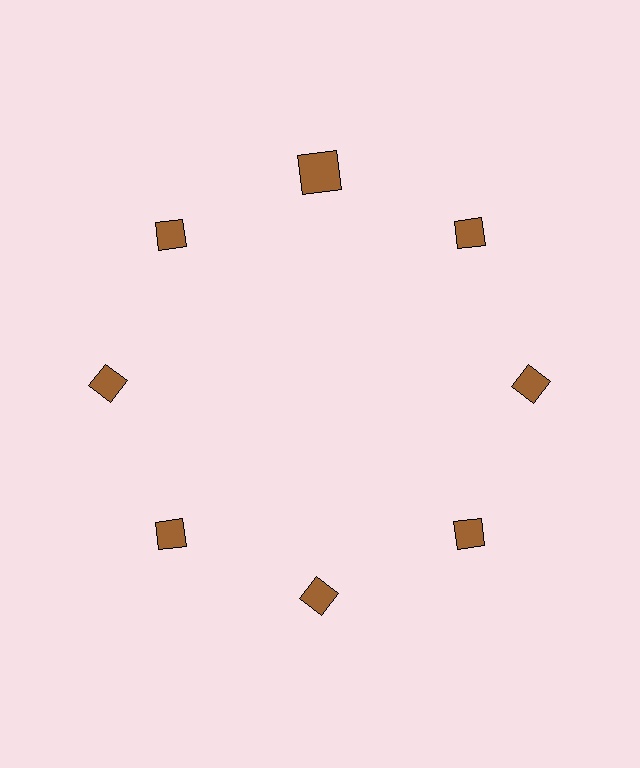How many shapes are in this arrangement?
There are 8 shapes arranged in a ring pattern.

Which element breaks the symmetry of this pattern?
The brown square at roughly the 12 o'clock position breaks the symmetry. All other shapes are brown diamonds.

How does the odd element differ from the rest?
It has a different shape: square instead of diamond.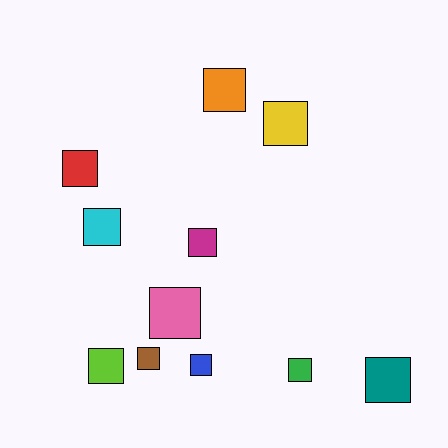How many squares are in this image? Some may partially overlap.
There are 11 squares.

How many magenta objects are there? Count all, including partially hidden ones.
There is 1 magenta object.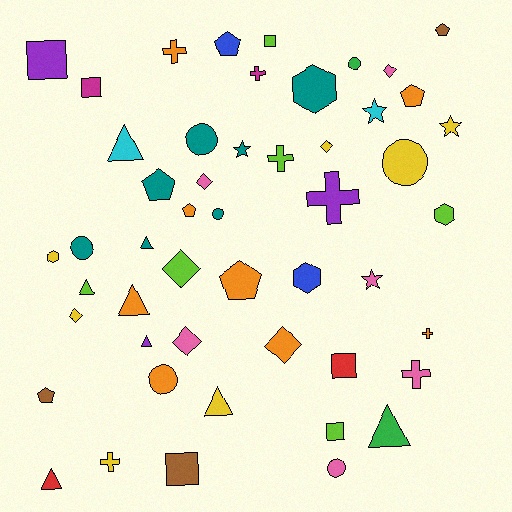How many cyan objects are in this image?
There are 2 cyan objects.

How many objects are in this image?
There are 50 objects.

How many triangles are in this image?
There are 8 triangles.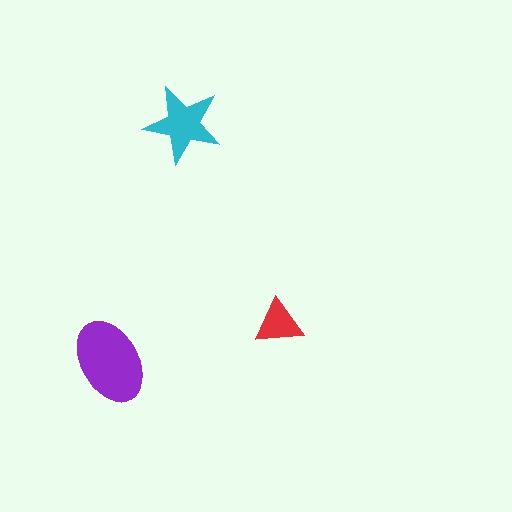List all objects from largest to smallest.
The purple ellipse, the cyan star, the red triangle.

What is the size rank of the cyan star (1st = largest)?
2nd.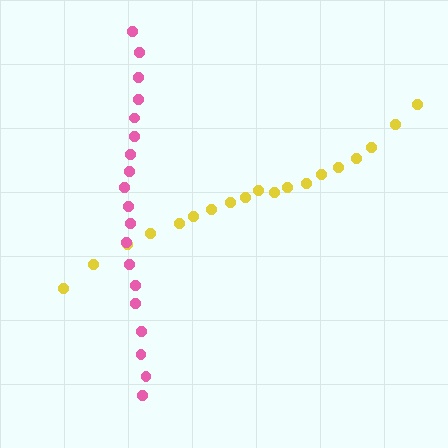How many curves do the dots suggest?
There are 2 distinct paths.